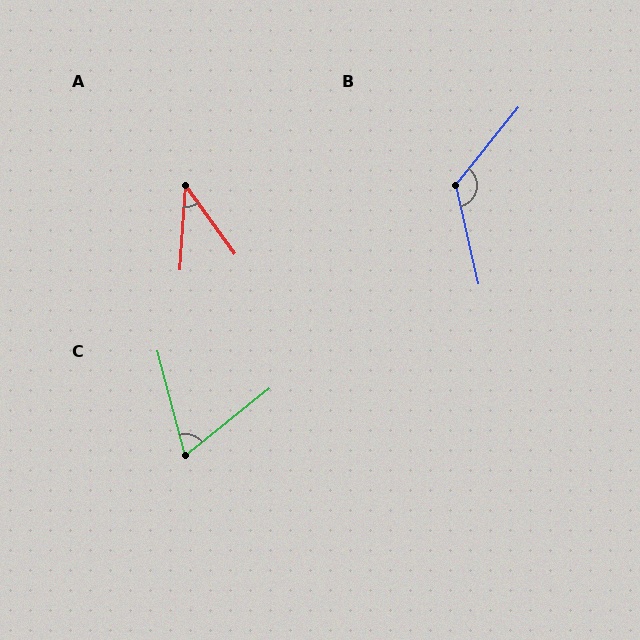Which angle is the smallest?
A, at approximately 40 degrees.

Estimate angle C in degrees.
Approximately 66 degrees.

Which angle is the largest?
B, at approximately 128 degrees.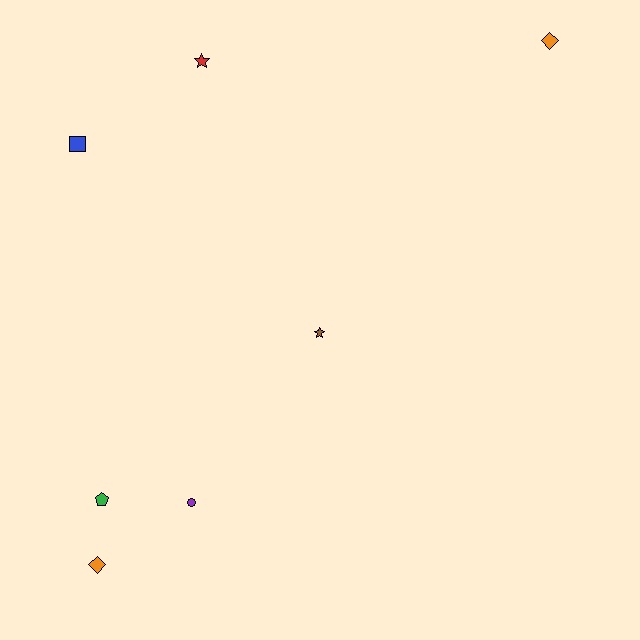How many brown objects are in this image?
There is 1 brown object.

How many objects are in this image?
There are 7 objects.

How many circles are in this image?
There is 1 circle.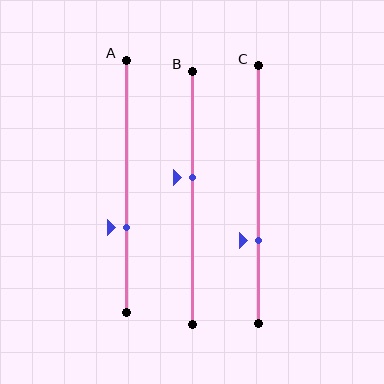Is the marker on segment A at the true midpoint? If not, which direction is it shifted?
No, the marker on segment A is shifted downward by about 16% of the segment length.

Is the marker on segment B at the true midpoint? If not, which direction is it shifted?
No, the marker on segment B is shifted upward by about 8% of the segment length.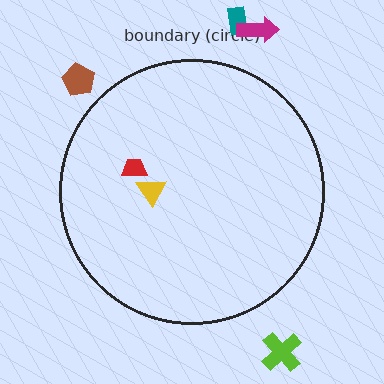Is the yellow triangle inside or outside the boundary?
Inside.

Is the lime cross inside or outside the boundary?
Outside.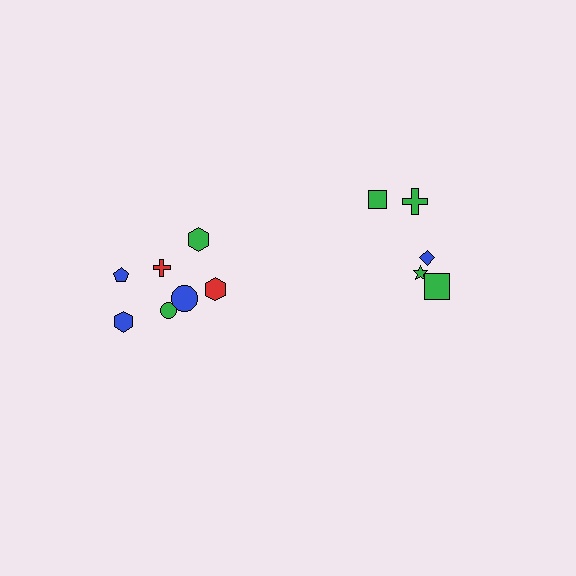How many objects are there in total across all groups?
There are 12 objects.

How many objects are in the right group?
There are 5 objects.